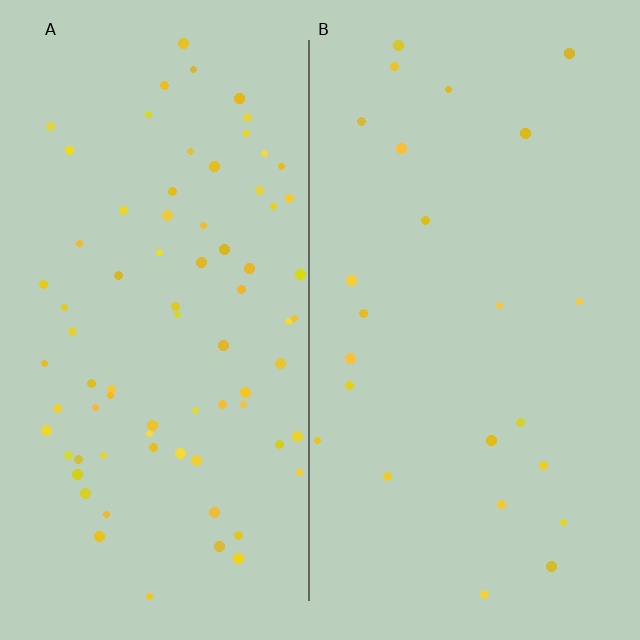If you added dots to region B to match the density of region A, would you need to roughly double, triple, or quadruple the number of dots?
Approximately triple.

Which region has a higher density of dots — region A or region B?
A (the left).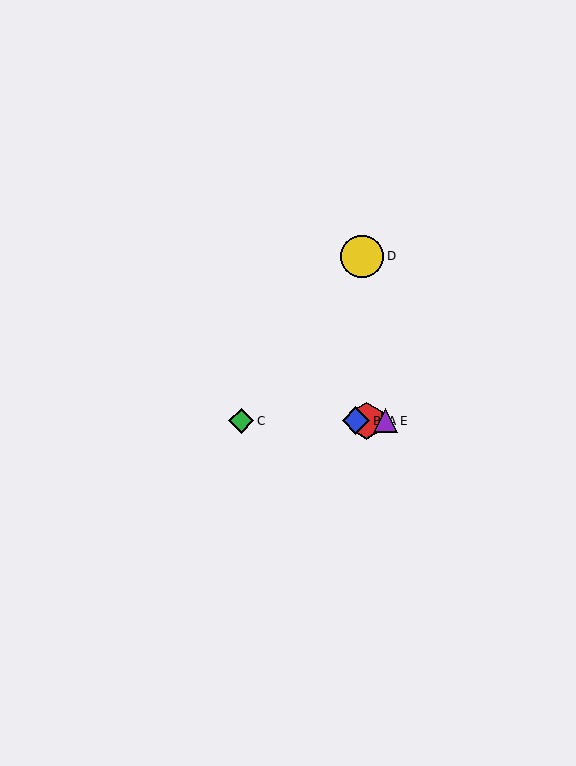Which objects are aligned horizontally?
Objects A, B, C, E are aligned horizontally.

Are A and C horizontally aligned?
Yes, both are at y≈421.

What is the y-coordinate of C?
Object C is at y≈421.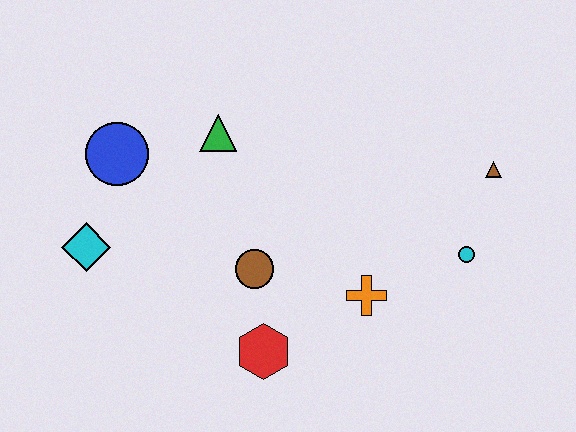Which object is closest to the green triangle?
The blue circle is closest to the green triangle.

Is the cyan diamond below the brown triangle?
Yes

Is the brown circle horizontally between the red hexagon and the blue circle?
Yes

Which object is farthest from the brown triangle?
The cyan diamond is farthest from the brown triangle.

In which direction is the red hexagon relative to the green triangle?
The red hexagon is below the green triangle.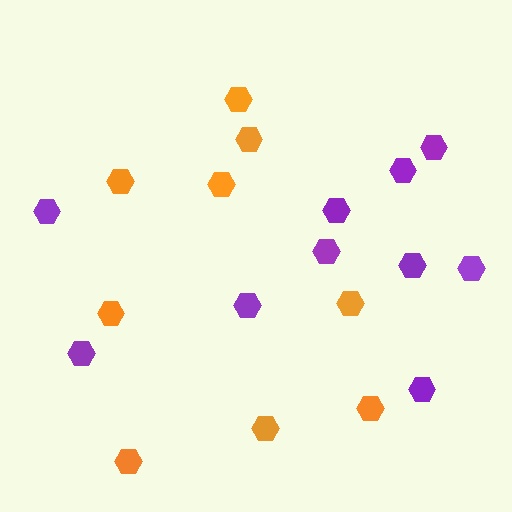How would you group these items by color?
There are 2 groups: one group of orange hexagons (9) and one group of purple hexagons (10).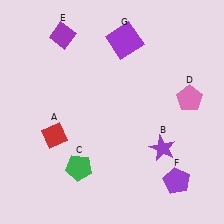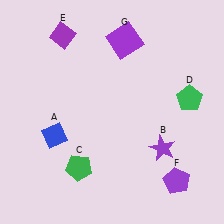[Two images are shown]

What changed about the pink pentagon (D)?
In Image 1, D is pink. In Image 2, it changed to green.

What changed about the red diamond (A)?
In Image 1, A is red. In Image 2, it changed to blue.